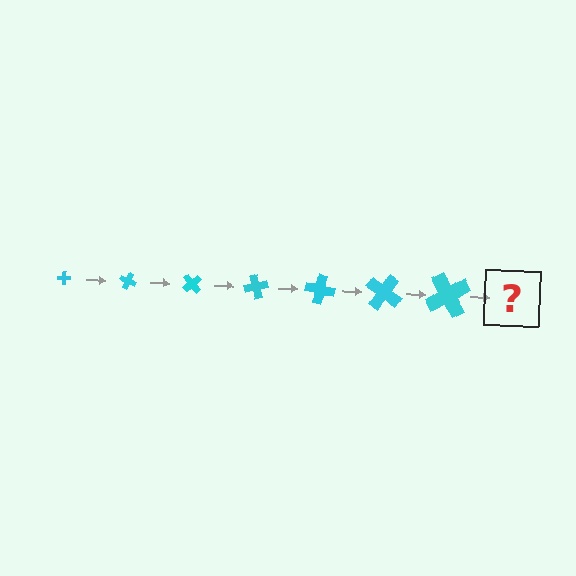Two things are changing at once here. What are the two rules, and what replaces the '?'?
The two rules are that the cross grows larger each step and it rotates 25 degrees each step. The '?' should be a cross, larger than the previous one and rotated 175 degrees from the start.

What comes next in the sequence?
The next element should be a cross, larger than the previous one and rotated 175 degrees from the start.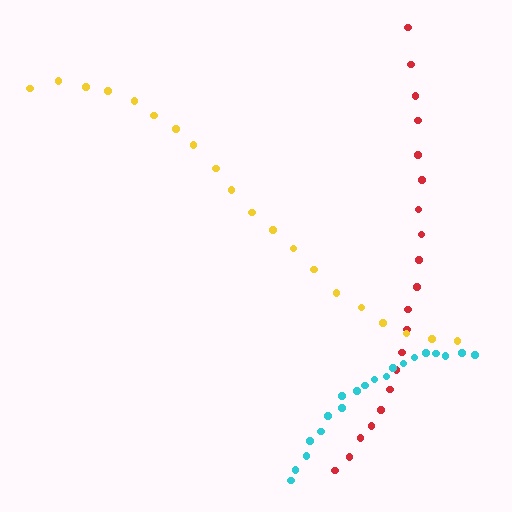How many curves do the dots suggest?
There are 3 distinct paths.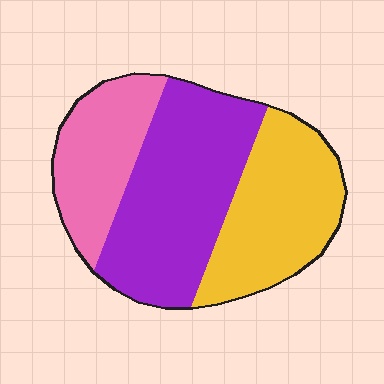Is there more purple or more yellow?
Purple.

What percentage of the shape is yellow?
Yellow takes up between a sixth and a third of the shape.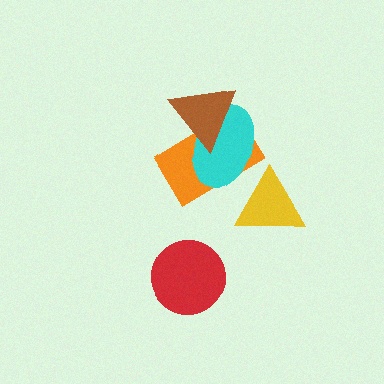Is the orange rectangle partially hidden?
Yes, it is partially covered by another shape.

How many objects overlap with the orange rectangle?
3 objects overlap with the orange rectangle.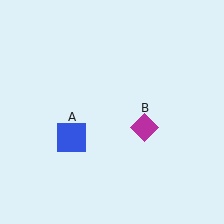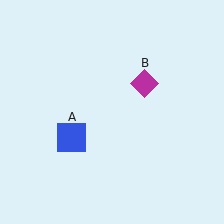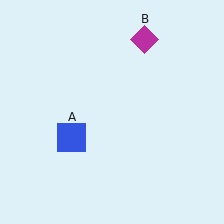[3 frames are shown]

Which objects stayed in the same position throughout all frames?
Blue square (object A) remained stationary.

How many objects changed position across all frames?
1 object changed position: magenta diamond (object B).